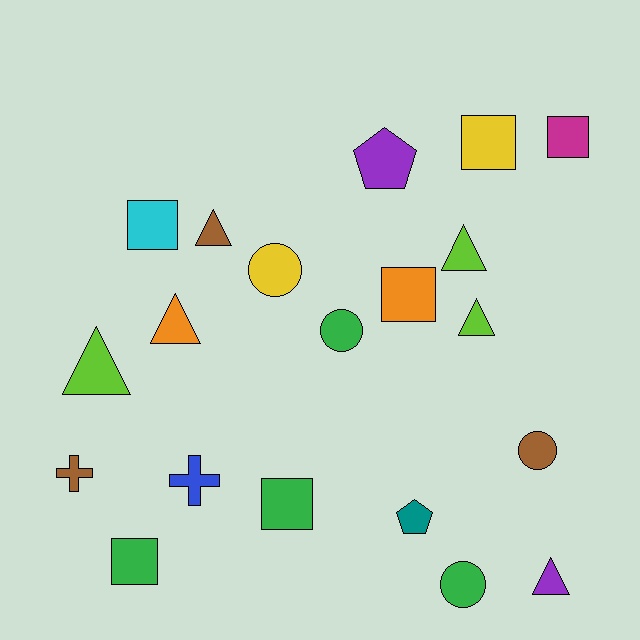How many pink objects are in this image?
There are no pink objects.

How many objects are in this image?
There are 20 objects.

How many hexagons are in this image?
There are no hexagons.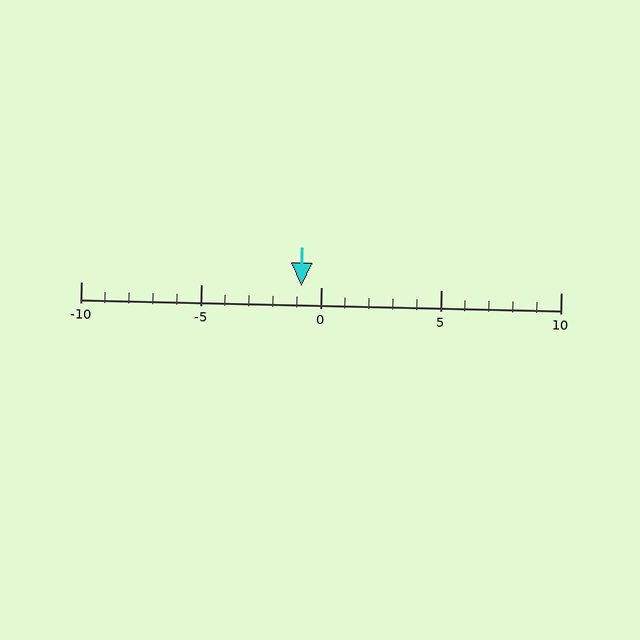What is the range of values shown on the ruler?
The ruler shows values from -10 to 10.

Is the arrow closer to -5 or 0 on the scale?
The arrow is closer to 0.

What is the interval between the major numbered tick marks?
The major tick marks are spaced 5 units apart.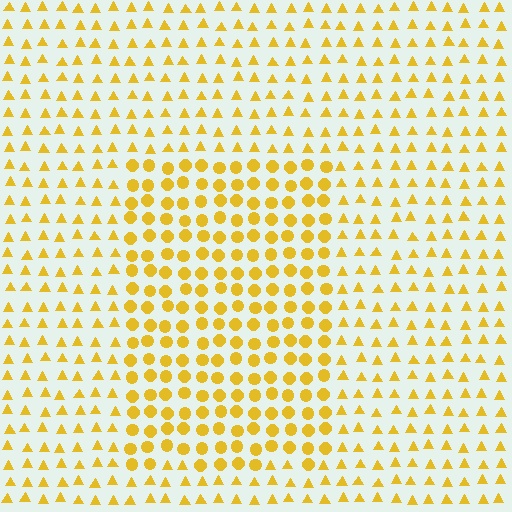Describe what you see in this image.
The image is filled with small yellow elements arranged in a uniform grid. A rectangle-shaped region contains circles, while the surrounding area contains triangles. The boundary is defined purely by the change in element shape.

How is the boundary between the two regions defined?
The boundary is defined by a change in element shape: circles inside vs. triangles outside. All elements share the same color and spacing.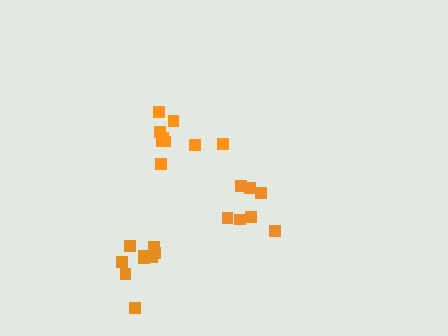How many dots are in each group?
Group 1: 9 dots, Group 2: 7 dots, Group 3: 9 dots (25 total).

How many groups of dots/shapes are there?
There are 3 groups.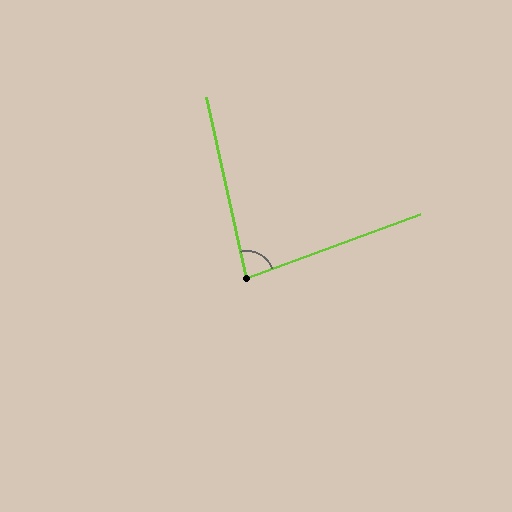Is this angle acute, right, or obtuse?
It is acute.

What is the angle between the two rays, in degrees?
Approximately 83 degrees.